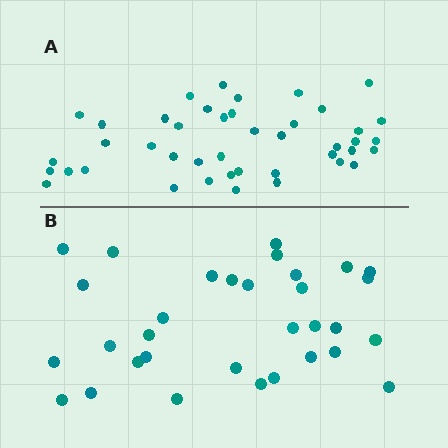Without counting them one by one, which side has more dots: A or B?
Region A (the top region) has more dots.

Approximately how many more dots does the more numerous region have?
Region A has roughly 12 or so more dots than region B.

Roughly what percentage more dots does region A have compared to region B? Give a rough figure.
About 35% more.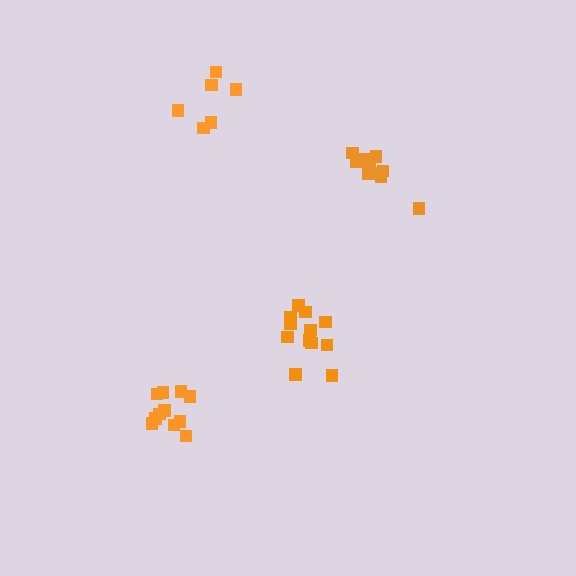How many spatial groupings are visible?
There are 4 spatial groupings.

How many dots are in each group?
Group 1: 12 dots, Group 2: 6 dots, Group 3: 11 dots, Group 4: 12 dots (41 total).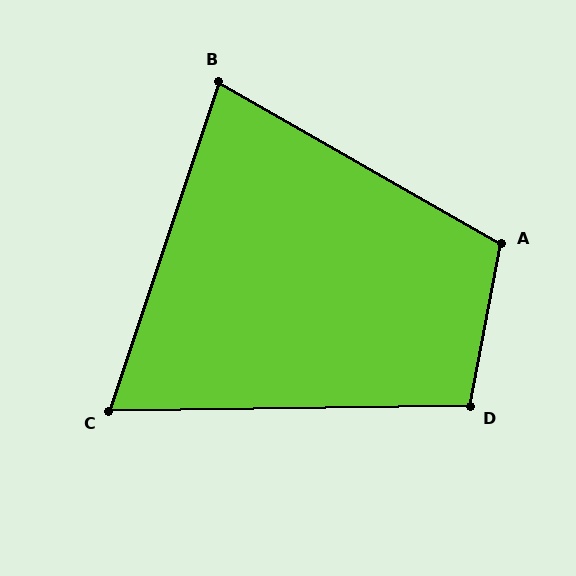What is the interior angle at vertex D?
Approximately 101 degrees (obtuse).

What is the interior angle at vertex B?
Approximately 79 degrees (acute).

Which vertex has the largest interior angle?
A, at approximately 109 degrees.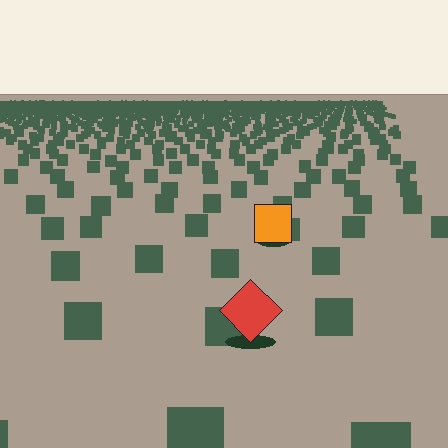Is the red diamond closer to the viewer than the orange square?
Yes. The red diamond is closer — you can tell from the texture gradient: the ground texture is coarser near it.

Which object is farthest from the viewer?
The orange square is farthest from the viewer. It appears smaller and the ground texture around it is denser.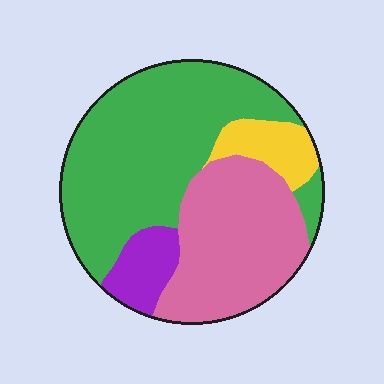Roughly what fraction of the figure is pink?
Pink takes up about one third (1/3) of the figure.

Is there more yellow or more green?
Green.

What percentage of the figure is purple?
Purple covers roughly 10% of the figure.